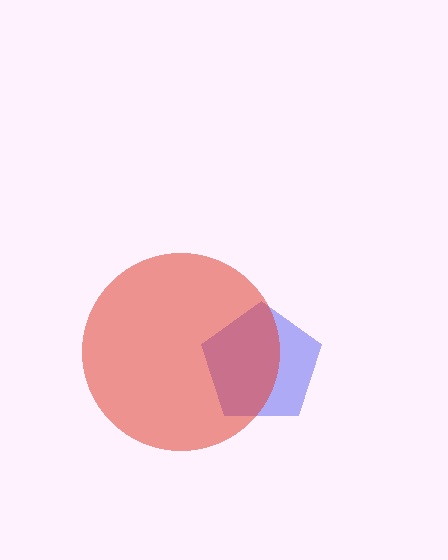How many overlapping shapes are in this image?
There are 2 overlapping shapes in the image.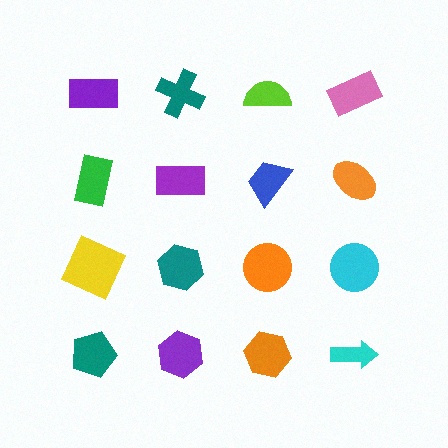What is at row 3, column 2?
A teal hexagon.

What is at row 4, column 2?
A purple hexagon.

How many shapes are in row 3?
4 shapes.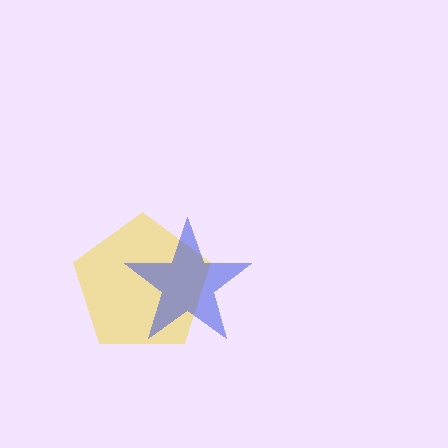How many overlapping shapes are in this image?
There are 2 overlapping shapes in the image.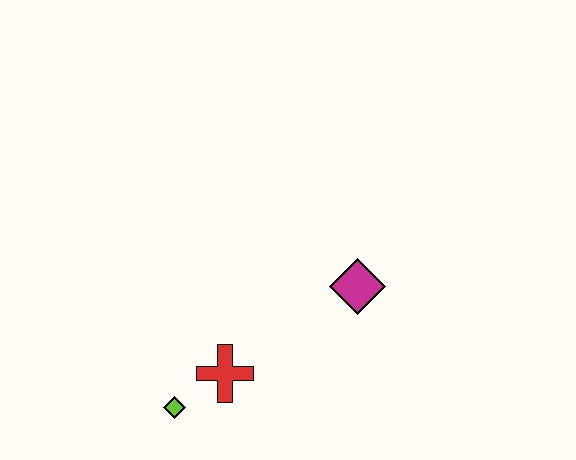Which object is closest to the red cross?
The lime diamond is closest to the red cross.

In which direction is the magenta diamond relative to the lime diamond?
The magenta diamond is to the right of the lime diamond.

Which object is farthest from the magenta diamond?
The lime diamond is farthest from the magenta diamond.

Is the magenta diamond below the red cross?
No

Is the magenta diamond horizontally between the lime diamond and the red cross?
No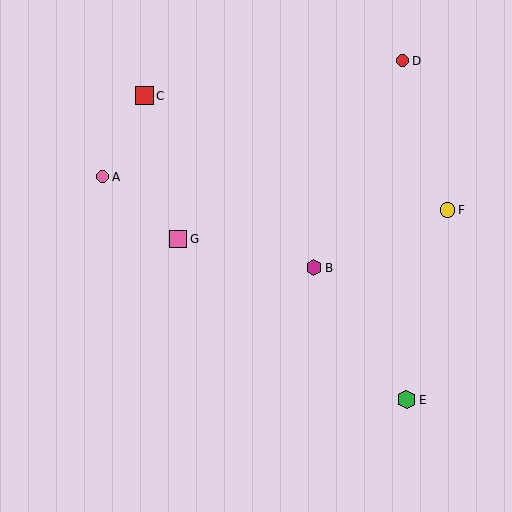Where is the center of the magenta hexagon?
The center of the magenta hexagon is at (314, 268).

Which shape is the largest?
The green hexagon (labeled E) is the largest.